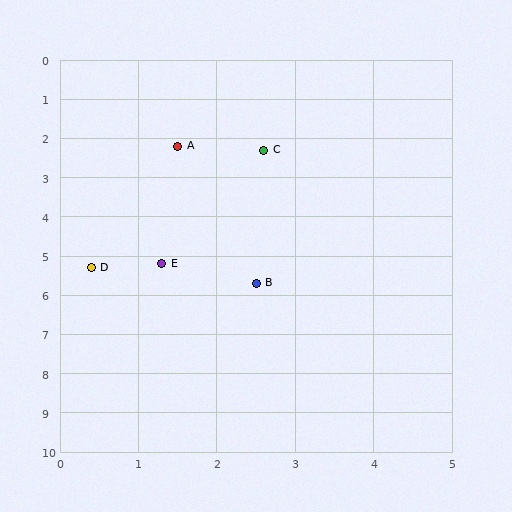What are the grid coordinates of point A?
Point A is at approximately (1.5, 2.2).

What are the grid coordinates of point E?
Point E is at approximately (1.3, 5.2).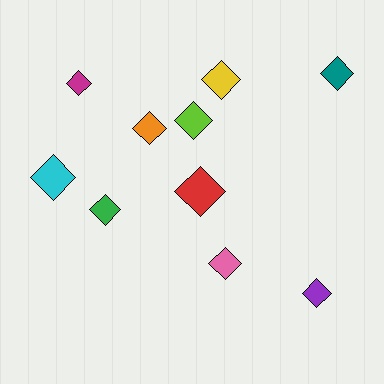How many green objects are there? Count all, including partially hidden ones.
There is 1 green object.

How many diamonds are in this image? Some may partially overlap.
There are 10 diamonds.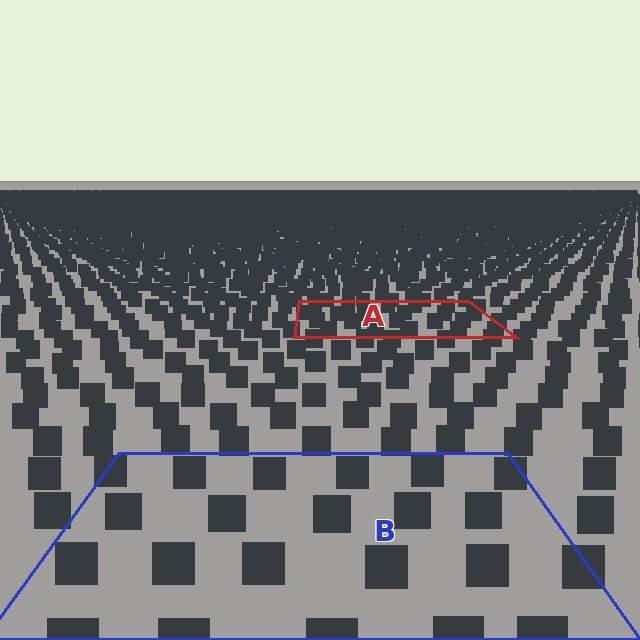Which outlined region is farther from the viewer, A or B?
Region A is farther from the viewer — the texture elements inside it appear smaller and more densely packed.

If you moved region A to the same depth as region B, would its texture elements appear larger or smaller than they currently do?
They would appear larger. At a closer depth, the same texture elements are projected at a bigger on-screen size.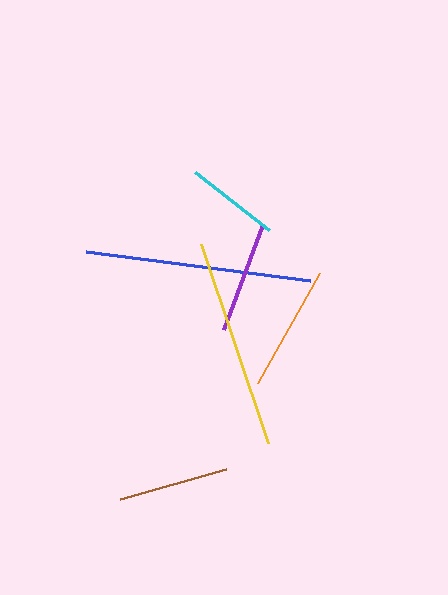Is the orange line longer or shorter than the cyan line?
The orange line is longer than the cyan line.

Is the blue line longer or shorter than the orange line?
The blue line is longer than the orange line.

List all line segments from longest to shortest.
From longest to shortest: blue, yellow, orange, purple, brown, cyan.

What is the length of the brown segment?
The brown segment is approximately 110 pixels long.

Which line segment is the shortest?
The cyan line is the shortest at approximately 94 pixels.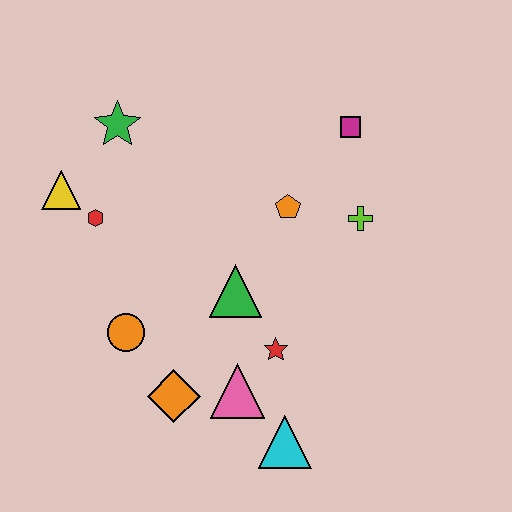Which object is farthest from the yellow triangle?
The cyan triangle is farthest from the yellow triangle.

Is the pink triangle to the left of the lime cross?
Yes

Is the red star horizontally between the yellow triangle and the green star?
No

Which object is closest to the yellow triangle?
The red hexagon is closest to the yellow triangle.